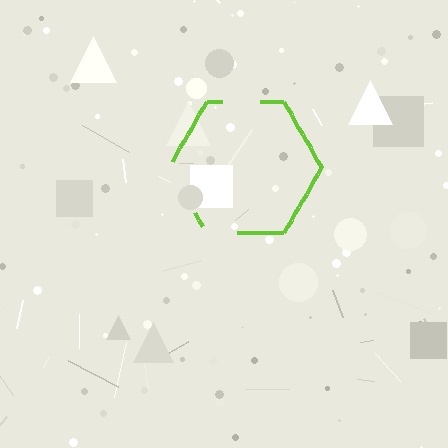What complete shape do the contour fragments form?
The contour fragments form a hexagon.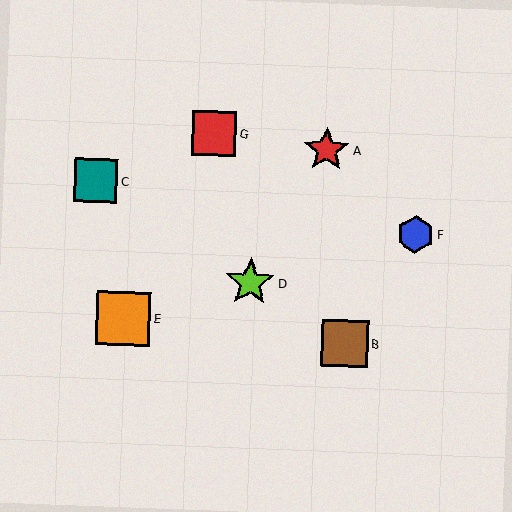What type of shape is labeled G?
Shape G is a red square.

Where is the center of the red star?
The center of the red star is at (327, 150).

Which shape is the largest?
The orange square (labeled E) is the largest.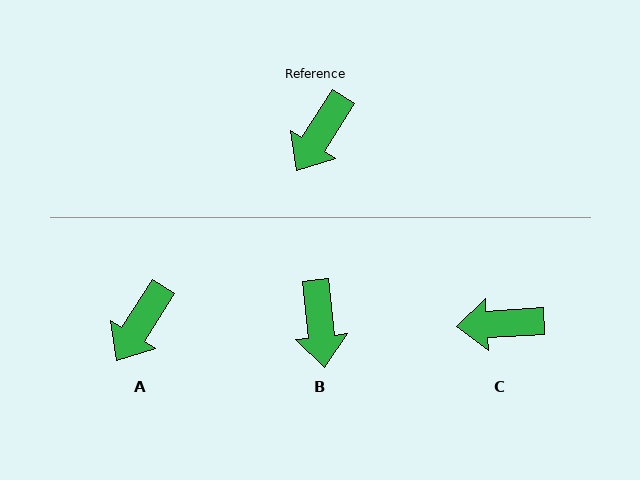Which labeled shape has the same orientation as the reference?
A.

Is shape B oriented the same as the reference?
No, it is off by about 39 degrees.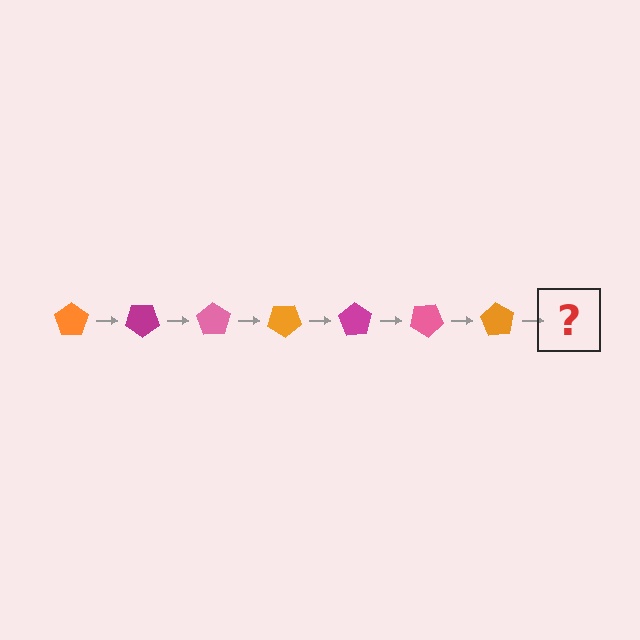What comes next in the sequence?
The next element should be a magenta pentagon, rotated 245 degrees from the start.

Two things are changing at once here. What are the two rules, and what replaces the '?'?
The two rules are that it rotates 35 degrees each step and the color cycles through orange, magenta, and pink. The '?' should be a magenta pentagon, rotated 245 degrees from the start.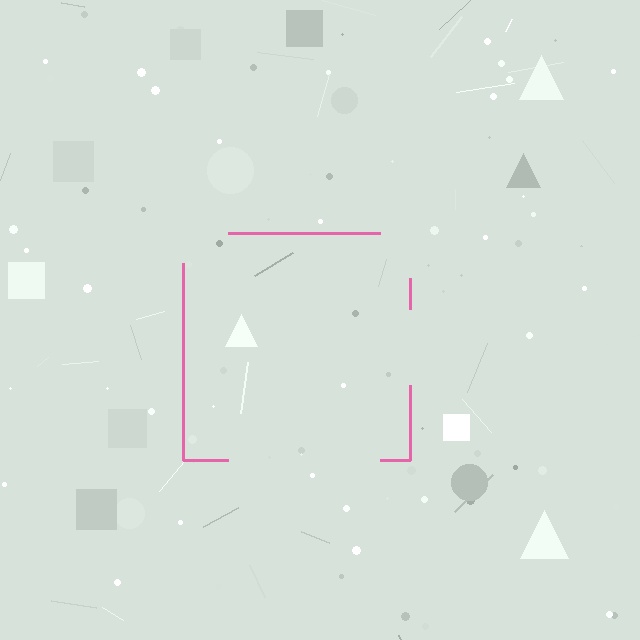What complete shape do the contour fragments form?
The contour fragments form a square.